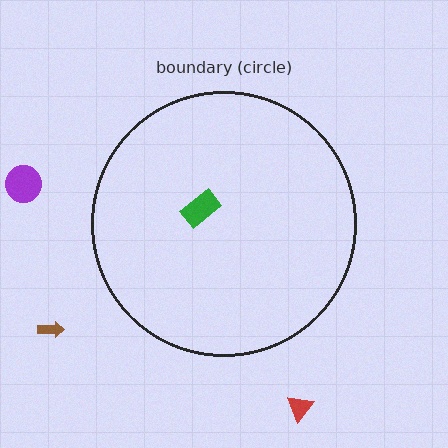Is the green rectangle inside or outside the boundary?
Inside.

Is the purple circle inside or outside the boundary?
Outside.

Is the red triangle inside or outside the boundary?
Outside.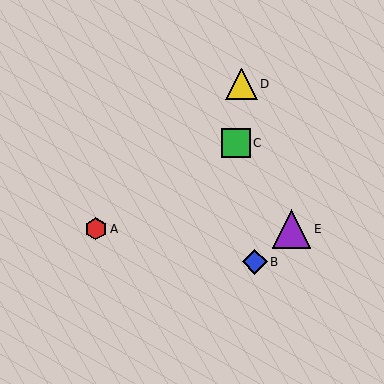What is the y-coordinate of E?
Object E is at y≈229.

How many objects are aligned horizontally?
2 objects (A, E) are aligned horizontally.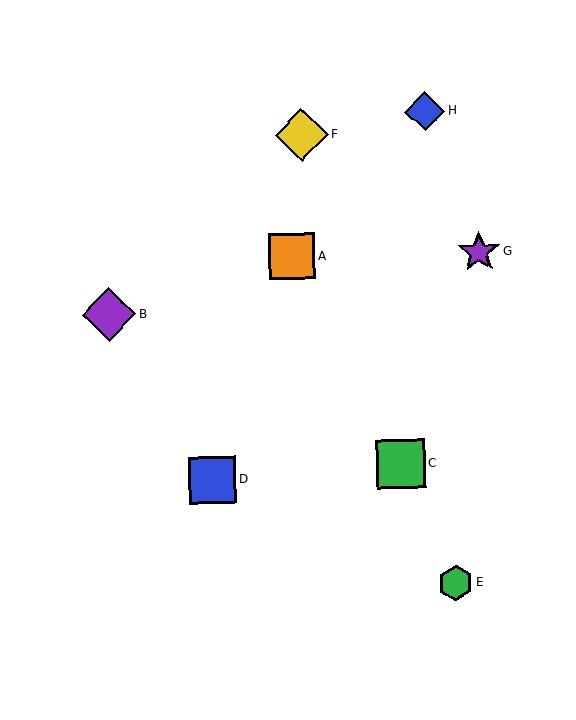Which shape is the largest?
The purple diamond (labeled B) is the largest.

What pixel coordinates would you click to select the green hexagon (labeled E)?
Click at (456, 583) to select the green hexagon E.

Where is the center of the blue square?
The center of the blue square is at (212, 480).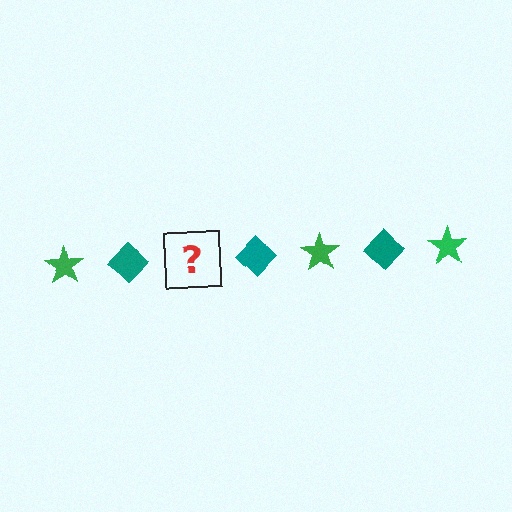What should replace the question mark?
The question mark should be replaced with a green star.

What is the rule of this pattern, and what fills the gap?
The rule is that the pattern alternates between green star and teal diamond. The gap should be filled with a green star.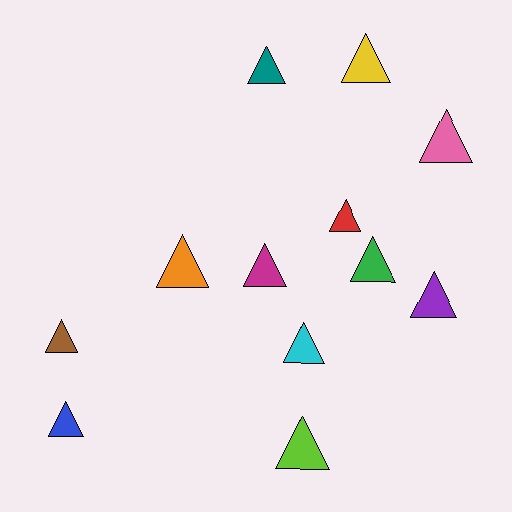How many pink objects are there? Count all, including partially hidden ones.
There is 1 pink object.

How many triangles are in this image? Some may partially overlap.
There are 12 triangles.